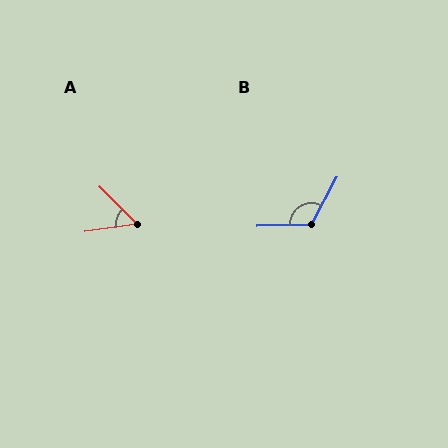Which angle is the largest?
B, at approximately 120 degrees.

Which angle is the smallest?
A, at approximately 53 degrees.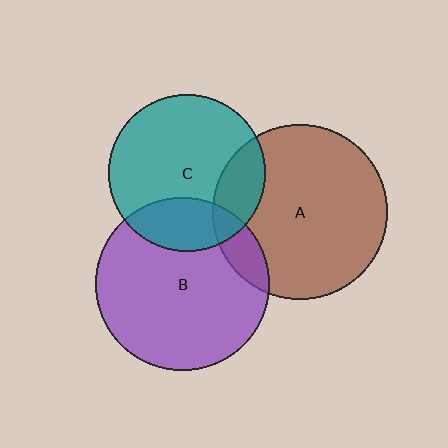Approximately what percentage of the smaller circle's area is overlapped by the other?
Approximately 20%.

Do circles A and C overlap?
Yes.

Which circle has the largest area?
Circle A (brown).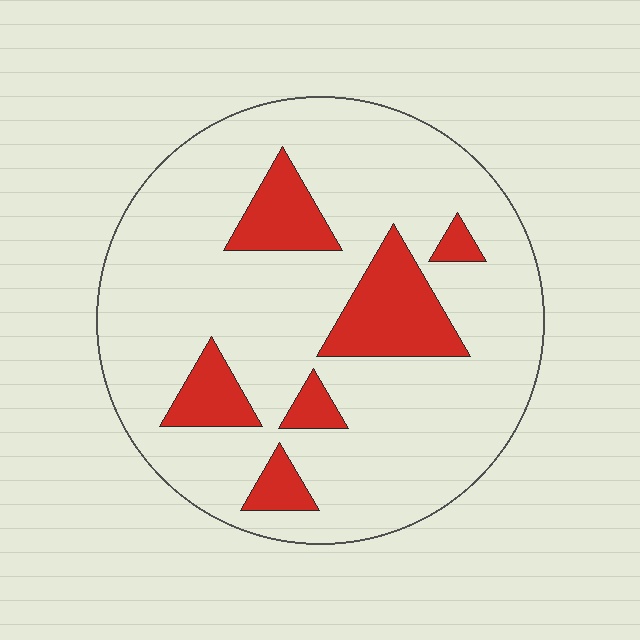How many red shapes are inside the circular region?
6.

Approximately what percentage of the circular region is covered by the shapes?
Approximately 20%.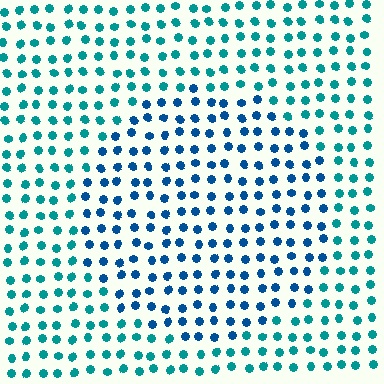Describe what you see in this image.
The image is filled with small teal elements in a uniform arrangement. A circle-shaped region is visible where the elements are tinted to a slightly different hue, forming a subtle color boundary.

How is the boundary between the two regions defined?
The boundary is defined purely by a slight shift in hue (about 30 degrees). Spacing, size, and orientation are identical on both sides.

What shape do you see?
I see a circle.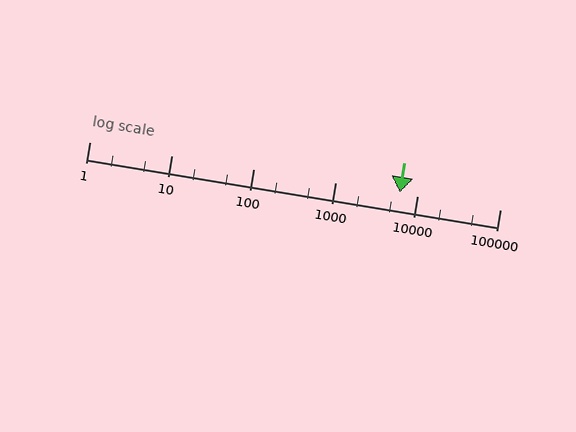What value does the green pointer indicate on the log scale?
The pointer indicates approximately 6100.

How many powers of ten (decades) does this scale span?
The scale spans 5 decades, from 1 to 100000.